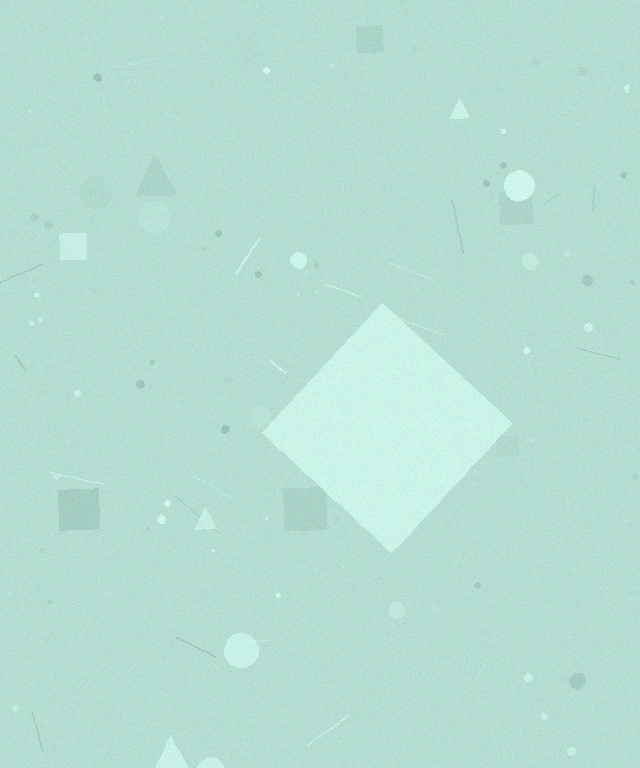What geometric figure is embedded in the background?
A diamond is embedded in the background.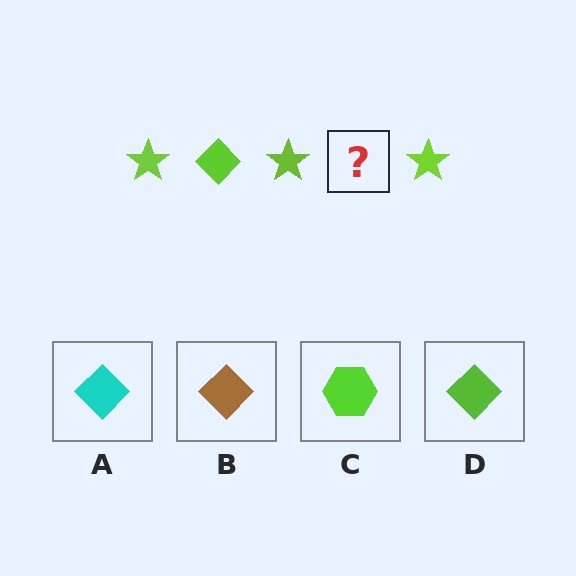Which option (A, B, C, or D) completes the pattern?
D.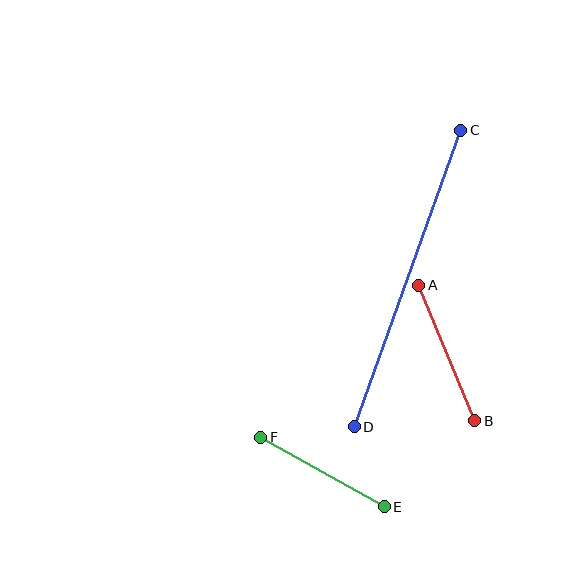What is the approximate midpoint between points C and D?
The midpoint is at approximately (407, 279) pixels.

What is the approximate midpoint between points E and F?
The midpoint is at approximately (322, 472) pixels.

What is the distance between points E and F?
The distance is approximately 142 pixels.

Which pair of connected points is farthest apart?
Points C and D are farthest apart.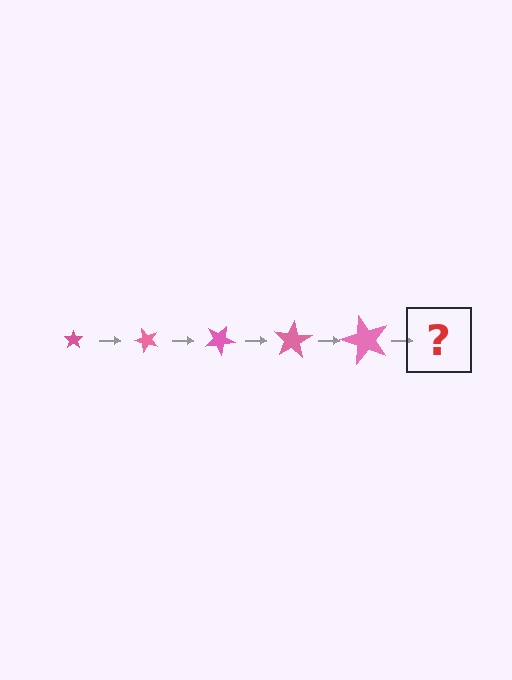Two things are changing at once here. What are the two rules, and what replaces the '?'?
The two rules are that the star grows larger each step and it rotates 50 degrees each step. The '?' should be a star, larger than the previous one and rotated 250 degrees from the start.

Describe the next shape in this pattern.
It should be a star, larger than the previous one and rotated 250 degrees from the start.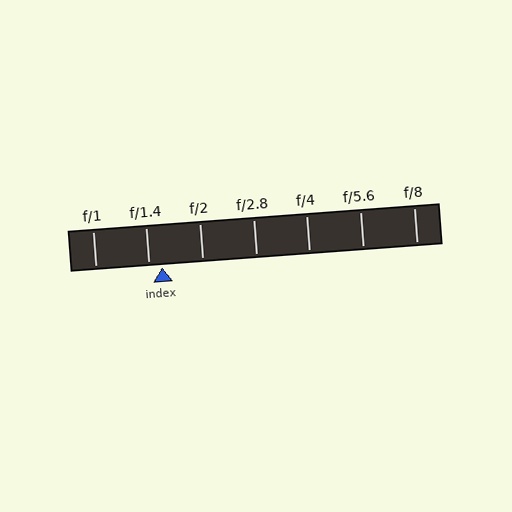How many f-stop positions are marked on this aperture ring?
There are 7 f-stop positions marked.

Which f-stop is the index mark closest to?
The index mark is closest to f/1.4.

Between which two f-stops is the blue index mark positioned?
The index mark is between f/1.4 and f/2.